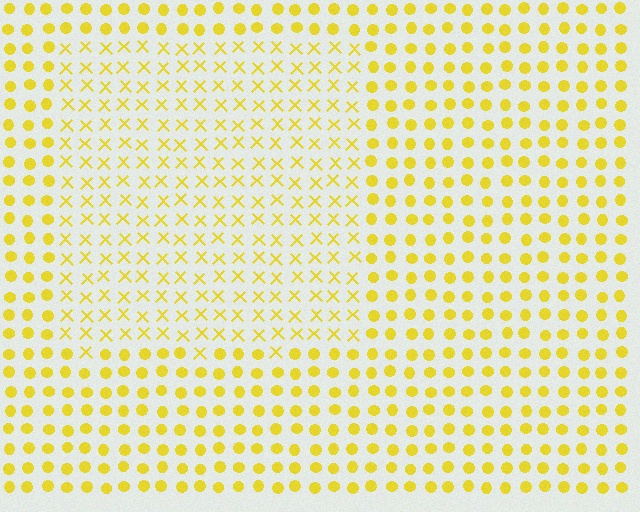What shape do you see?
I see a rectangle.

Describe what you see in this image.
The image is filled with small yellow elements arranged in a uniform grid. A rectangle-shaped region contains X marks, while the surrounding area contains circles. The boundary is defined purely by the change in element shape.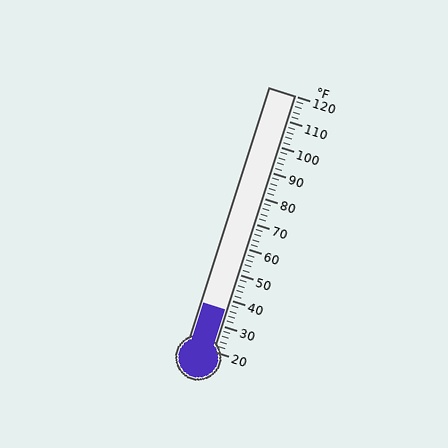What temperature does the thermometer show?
The thermometer shows approximately 36°F.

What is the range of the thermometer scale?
The thermometer scale ranges from 20°F to 120°F.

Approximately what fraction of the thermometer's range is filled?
The thermometer is filled to approximately 15% of its range.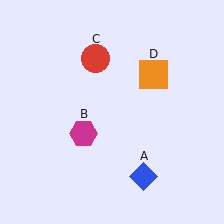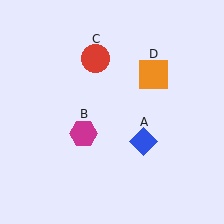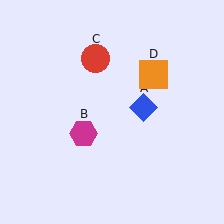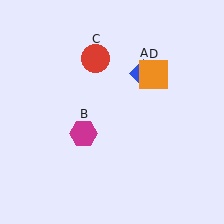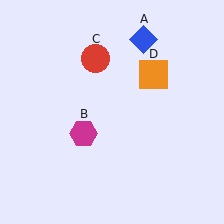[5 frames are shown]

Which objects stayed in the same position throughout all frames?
Magenta hexagon (object B) and red circle (object C) and orange square (object D) remained stationary.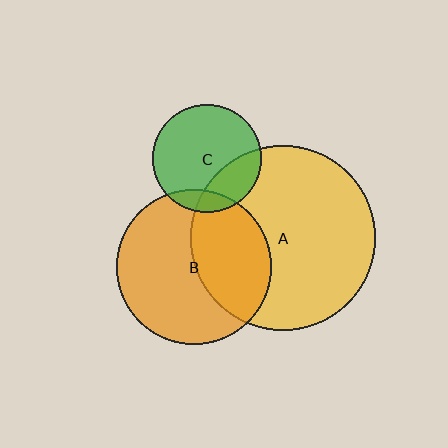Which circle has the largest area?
Circle A (yellow).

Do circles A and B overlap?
Yes.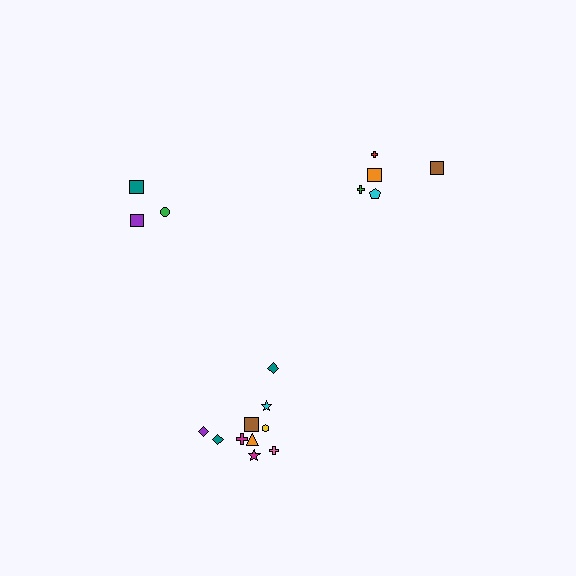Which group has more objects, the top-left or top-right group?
The top-right group.